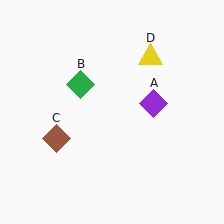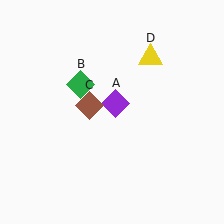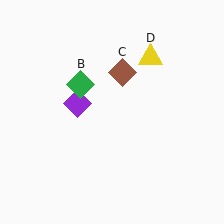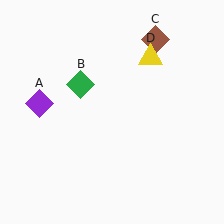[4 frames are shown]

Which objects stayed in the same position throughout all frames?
Green diamond (object B) and yellow triangle (object D) remained stationary.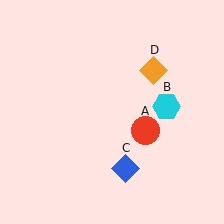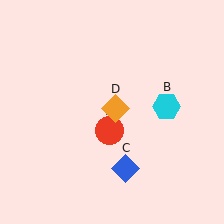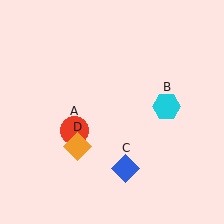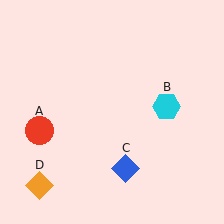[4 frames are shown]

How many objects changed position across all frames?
2 objects changed position: red circle (object A), orange diamond (object D).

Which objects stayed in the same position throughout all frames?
Cyan hexagon (object B) and blue diamond (object C) remained stationary.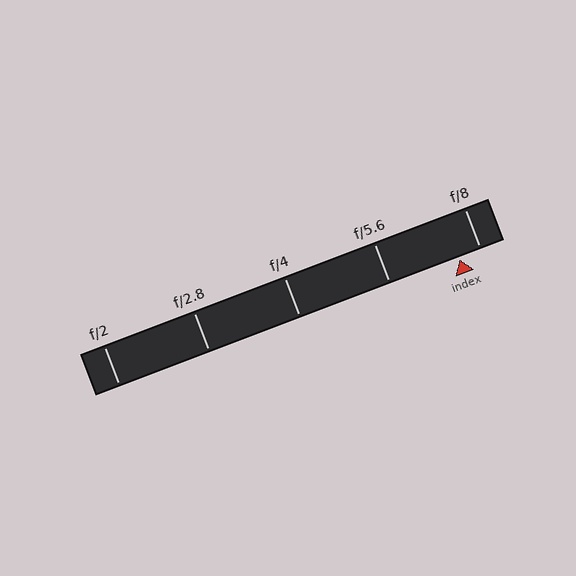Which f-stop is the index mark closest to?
The index mark is closest to f/8.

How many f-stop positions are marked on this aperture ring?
There are 5 f-stop positions marked.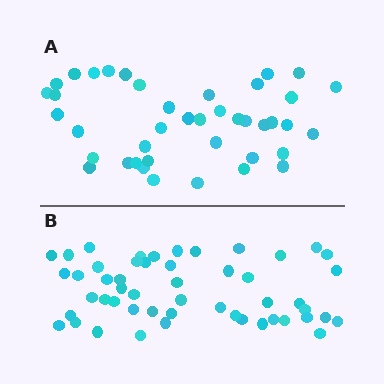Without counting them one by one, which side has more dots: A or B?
Region B (the bottom region) has more dots.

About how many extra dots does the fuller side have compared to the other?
Region B has roughly 10 or so more dots than region A.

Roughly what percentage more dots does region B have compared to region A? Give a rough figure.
About 25% more.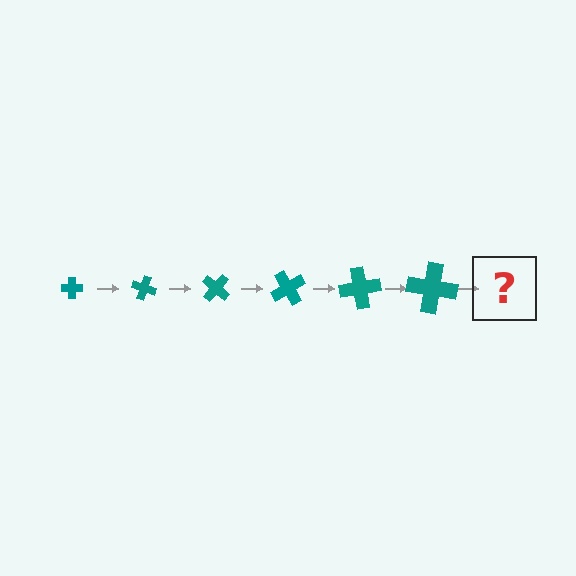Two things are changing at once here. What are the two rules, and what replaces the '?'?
The two rules are that the cross grows larger each step and it rotates 20 degrees each step. The '?' should be a cross, larger than the previous one and rotated 120 degrees from the start.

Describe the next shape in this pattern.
It should be a cross, larger than the previous one and rotated 120 degrees from the start.